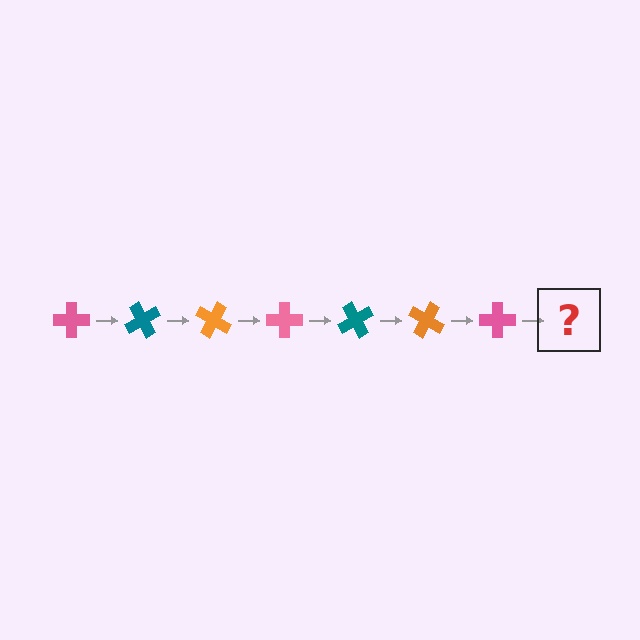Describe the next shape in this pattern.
It should be a teal cross, rotated 420 degrees from the start.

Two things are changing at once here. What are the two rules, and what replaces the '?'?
The two rules are that it rotates 60 degrees each step and the color cycles through pink, teal, and orange. The '?' should be a teal cross, rotated 420 degrees from the start.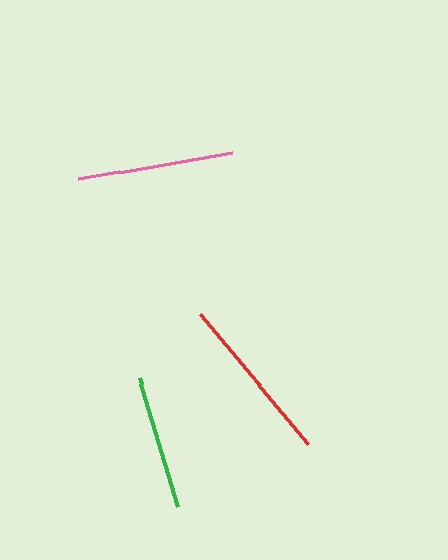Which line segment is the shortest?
The green line is the shortest at approximately 135 pixels.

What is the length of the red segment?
The red segment is approximately 169 pixels long.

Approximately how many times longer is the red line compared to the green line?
The red line is approximately 1.3 times the length of the green line.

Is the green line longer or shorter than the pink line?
The pink line is longer than the green line.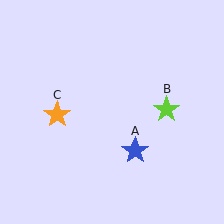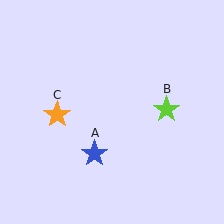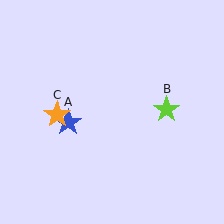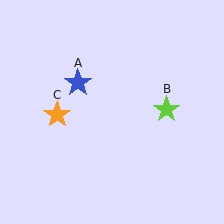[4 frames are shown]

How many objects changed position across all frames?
1 object changed position: blue star (object A).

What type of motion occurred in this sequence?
The blue star (object A) rotated clockwise around the center of the scene.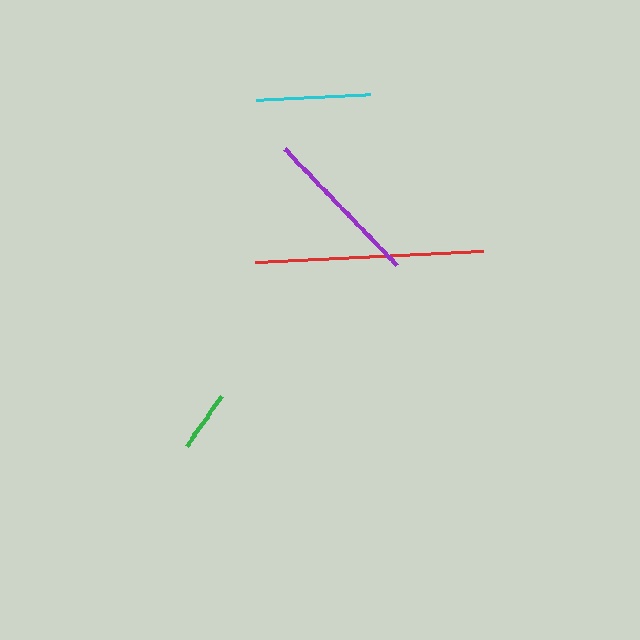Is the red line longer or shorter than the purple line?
The red line is longer than the purple line.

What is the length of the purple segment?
The purple segment is approximately 162 pixels long.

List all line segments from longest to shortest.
From longest to shortest: red, purple, cyan, green.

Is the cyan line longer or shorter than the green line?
The cyan line is longer than the green line.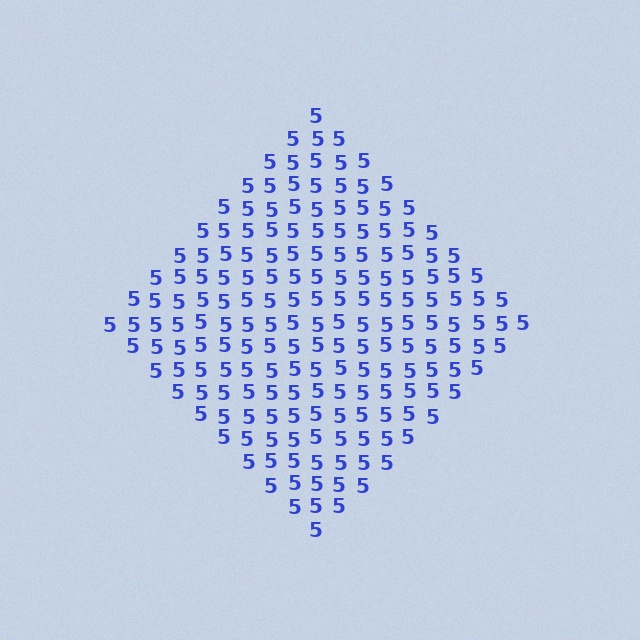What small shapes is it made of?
It is made of small digit 5's.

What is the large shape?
The large shape is a diamond.